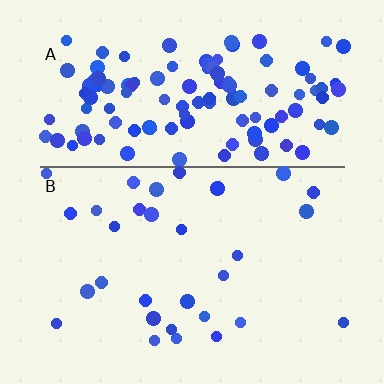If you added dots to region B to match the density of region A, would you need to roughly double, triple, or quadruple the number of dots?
Approximately quadruple.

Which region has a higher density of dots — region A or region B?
A (the top).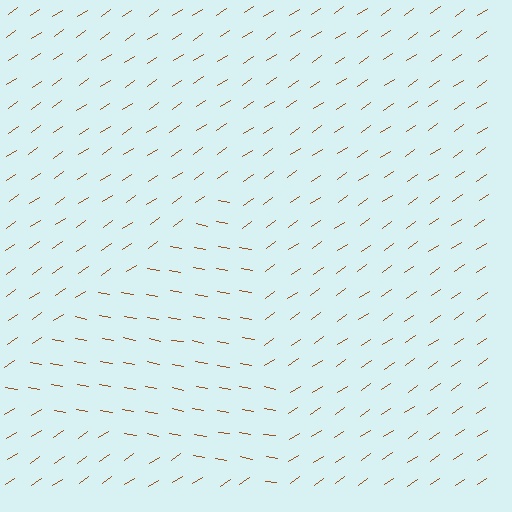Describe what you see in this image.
The image is filled with small brown line segments. A triangle region in the image has lines oriented differently from the surrounding lines, creating a visible texture boundary.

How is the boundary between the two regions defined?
The boundary is defined purely by a change in line orientation (approximately 45 degrees difference). All lines are the same color and thickness.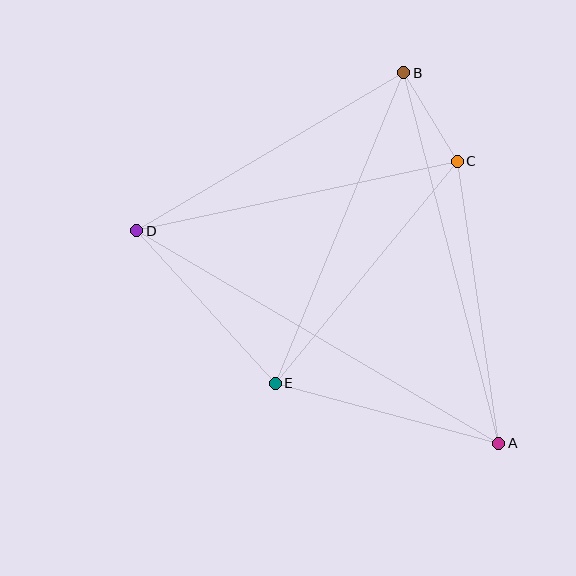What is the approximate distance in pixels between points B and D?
The distance between B and D is approximately 310 pixels.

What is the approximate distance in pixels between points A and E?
The distance between A and E is approximately 232 pixels.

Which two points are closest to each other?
Points B and C are closest to each other.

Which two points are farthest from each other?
Points A and D are farthest from each other.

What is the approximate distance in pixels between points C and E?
The distance between C and E is approximately 287 pixels.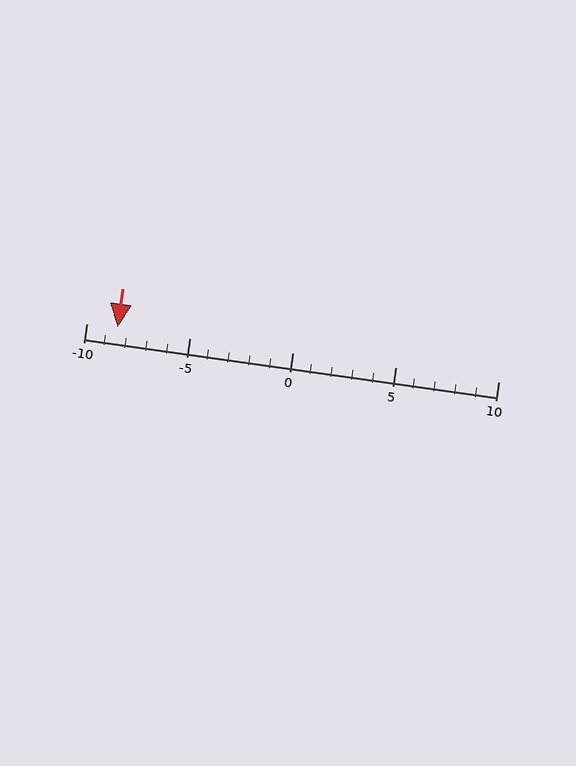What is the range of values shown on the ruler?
The ruler shows values from -10 to 10.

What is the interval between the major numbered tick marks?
The major tick marks are spaced 5 units apart.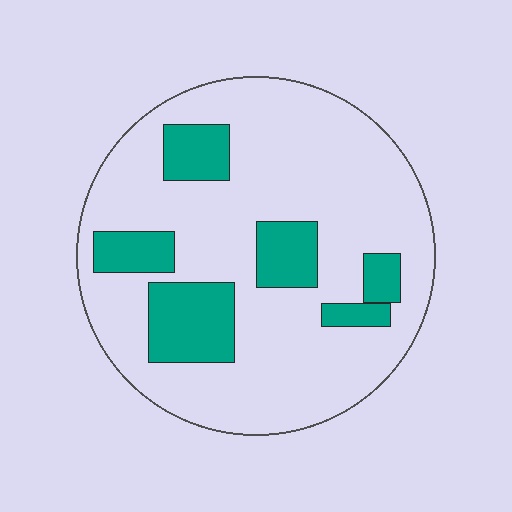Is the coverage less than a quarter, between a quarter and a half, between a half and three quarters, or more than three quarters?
Less than a quarter.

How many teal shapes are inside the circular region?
6.